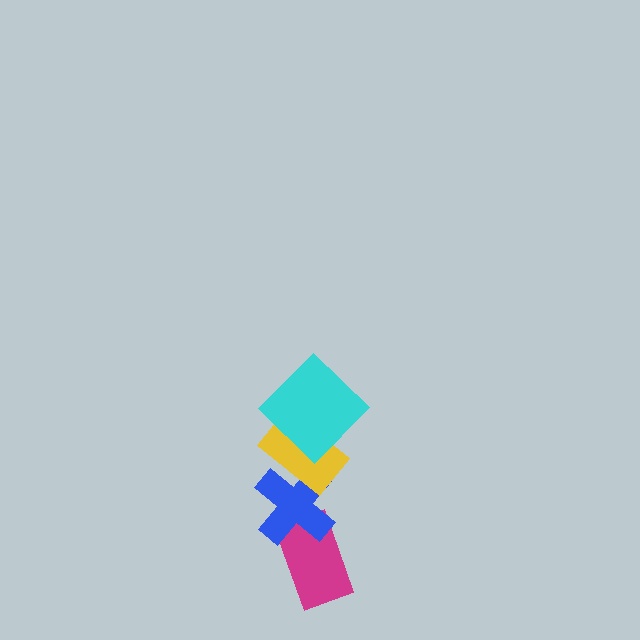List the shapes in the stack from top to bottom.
From top to bottom: the cyan diamond, the yellow rectangle, the blue cross, the magenta rectangle.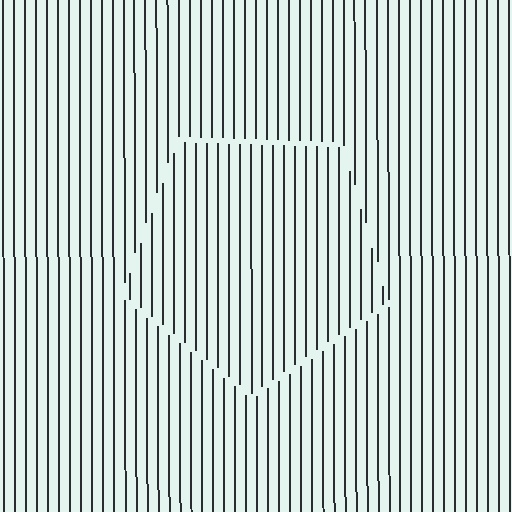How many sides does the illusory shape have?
5 sides — the line-ends trace a pentagon.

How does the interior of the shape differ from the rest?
The interior of the shape contains the same grating, shifted by half a period — the contour is defined by the phase discontinuity where line-ends from the inner and outer gratings abut.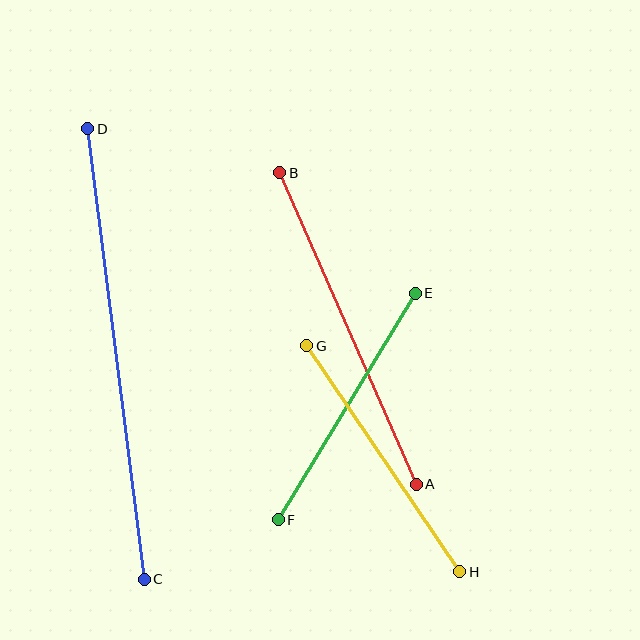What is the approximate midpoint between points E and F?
The midpoint is at approximately (347, 406) pixels.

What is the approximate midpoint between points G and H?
The midpoint is at approximately (383, 459) pixels.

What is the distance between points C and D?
The distance is approximately 454 pixels.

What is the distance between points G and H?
The distance is approximately 273 pixels.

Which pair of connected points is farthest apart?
Points C and D are farthest apart.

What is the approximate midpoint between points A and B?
The midpoint is at approximately (348, 328) pixels.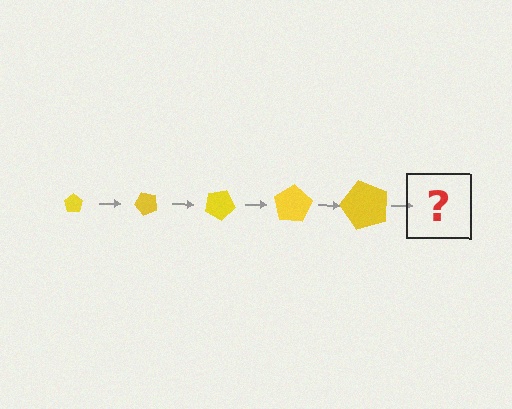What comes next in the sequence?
The next element should be a pentagon, larger than the previous one and rotated 250 degrees from the start.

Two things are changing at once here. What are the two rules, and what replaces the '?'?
The two rules are that the pentagon grows larger each step and it rotates 50 degrees each step. The '?' should be a pentagon, larger than the previous one and rotated 250 degrees from the start.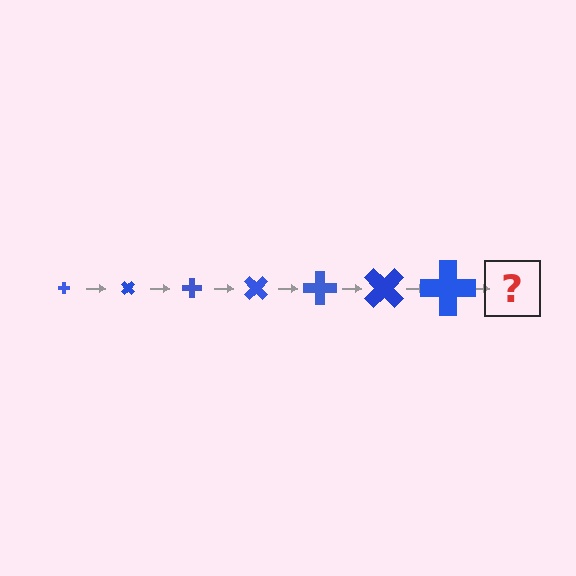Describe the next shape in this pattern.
It should be a cross, larger than the previous one and rotated 315 degrees from the start.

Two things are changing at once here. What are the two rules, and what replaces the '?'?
The two rules are that the cross grows larger each step and it rotates 45 degrees each step. The '?' should be a cross, larger than the previous one and rotated 315 degrees from the start.